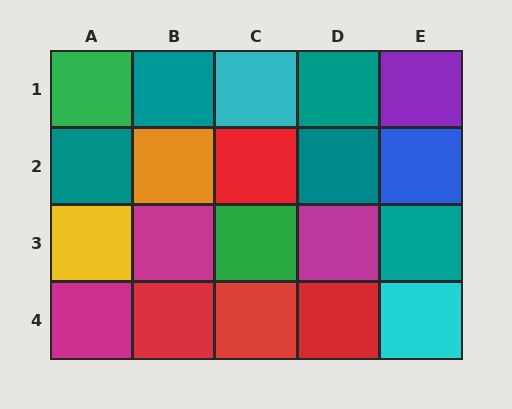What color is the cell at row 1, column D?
Teal.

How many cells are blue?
1 cell is blue.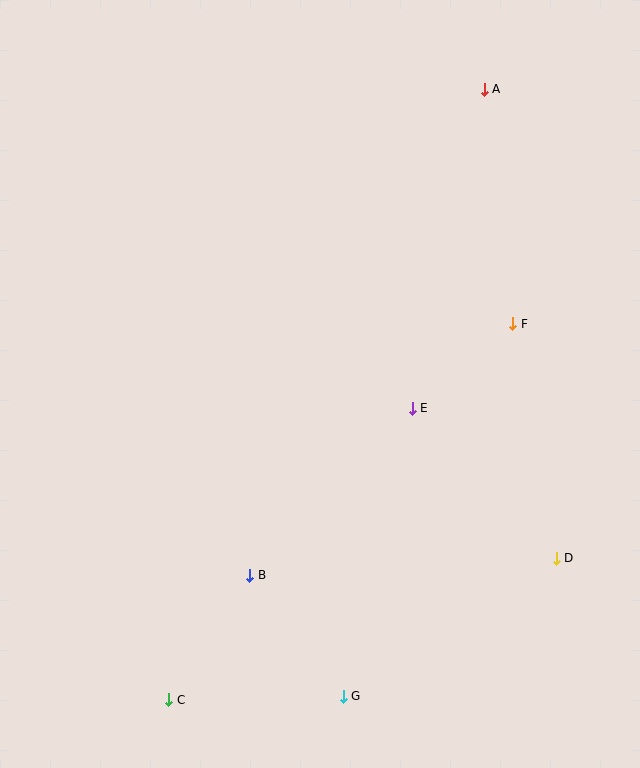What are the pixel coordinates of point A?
Point A is at (484, 89).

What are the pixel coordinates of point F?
Point F is at (513, 324).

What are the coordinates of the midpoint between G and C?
The midpoint between G and C is at (256, 698).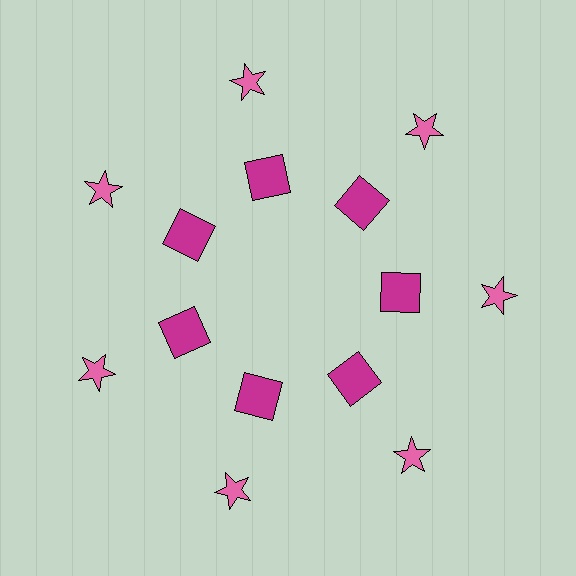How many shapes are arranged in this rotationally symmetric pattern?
There are 14 shapes, arranged in 7 groups of 2.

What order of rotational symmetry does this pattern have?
This pattern has 7-fold rotational symmetry.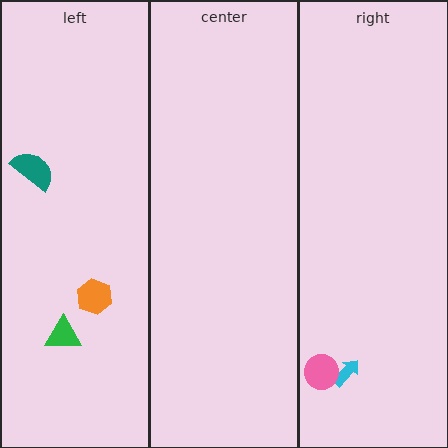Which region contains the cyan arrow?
The right region.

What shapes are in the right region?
The cyan arrow, the pink circle.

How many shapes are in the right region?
2.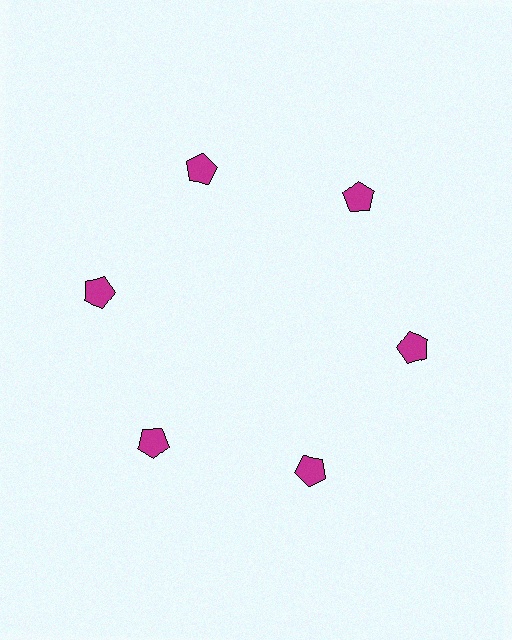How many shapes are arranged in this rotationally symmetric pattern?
There are 6 shapes, arranged in 6 groups of 1.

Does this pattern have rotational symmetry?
Yes, this pattern has 6-fold rotational symmetry. It looks the same after rotating 60 degrees around the center.